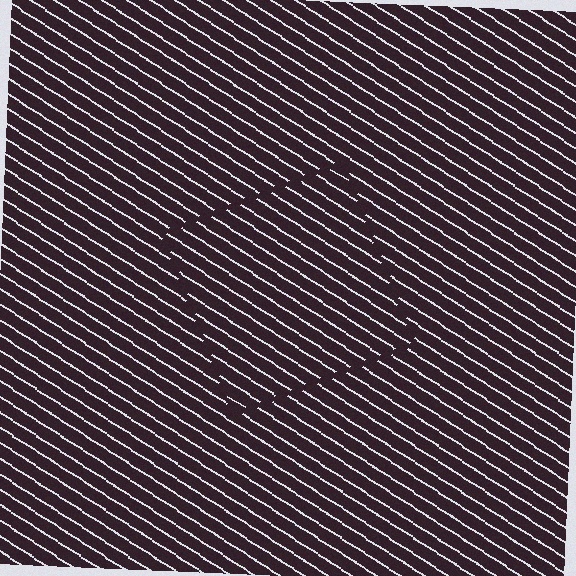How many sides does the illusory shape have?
4 sides — the line-ends trace a square.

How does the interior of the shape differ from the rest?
The interior of the shape contains the same grating, shifted by half a period — the contour is defined by the phase discontinuity where line-ends from the inner and outer gratings abut.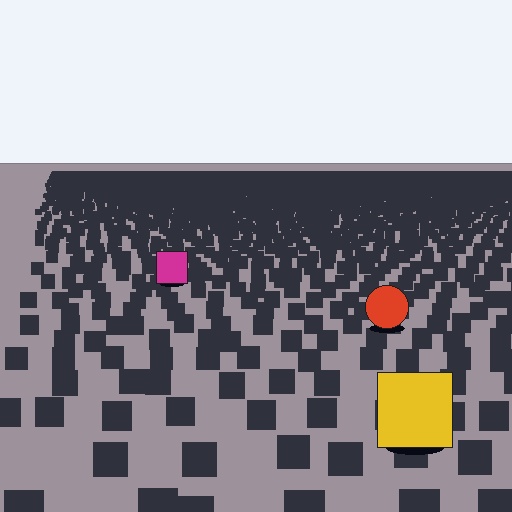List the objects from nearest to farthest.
From nearest to farthest: the yellow square, the red circle, the magenta square.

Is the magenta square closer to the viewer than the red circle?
No. The red circle is closer — you can tell from the texture gradient: the ground texture is coarser near it.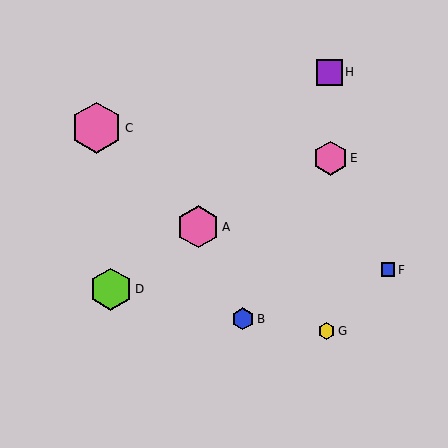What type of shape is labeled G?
Shape G is a yellow hexagon.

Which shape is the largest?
The pink hexagon (labeled C) is the largest.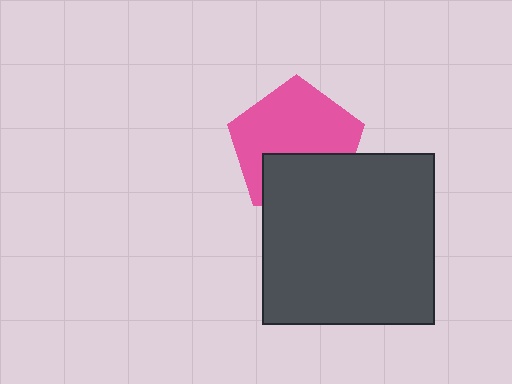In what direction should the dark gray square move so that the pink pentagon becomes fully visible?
The dark gray square should move down. That is the shortest direction to clear the overlap and leave the pink pentagon fully visible.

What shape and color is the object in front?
The object in front is a dark gray square.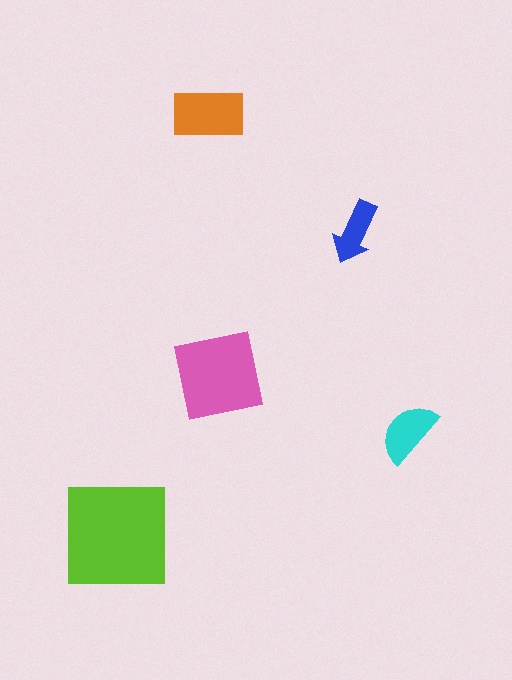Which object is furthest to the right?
The cyan semicircle is rightmost.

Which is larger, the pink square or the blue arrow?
The pink square.